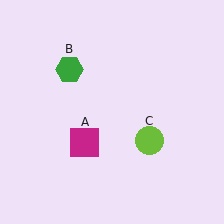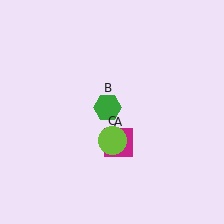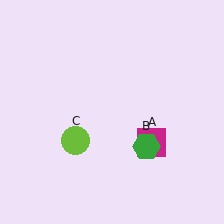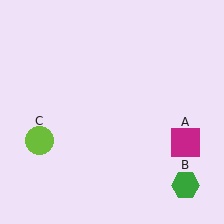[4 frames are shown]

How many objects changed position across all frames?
3 objects changed position: magenta square (object A), green hexagon (object B), lime circle (object C).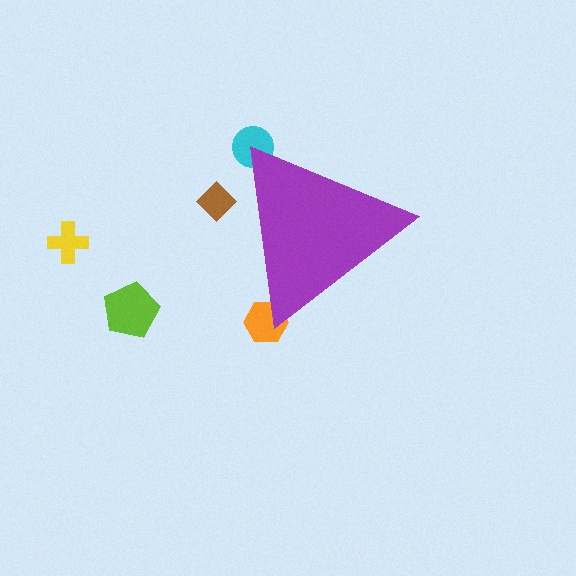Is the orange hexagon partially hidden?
Yes, the orange hexagon is partially hidden behind the purple triangle.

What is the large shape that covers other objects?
A purple triangle.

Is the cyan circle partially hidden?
Yes, the cyan circle is partially hidden behind the purple triangle.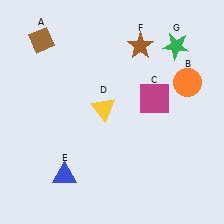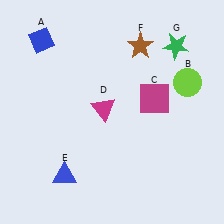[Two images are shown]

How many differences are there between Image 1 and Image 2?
There are 3 differences between the two images.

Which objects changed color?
A changed from brown to blue. B changed from orange to lime. D changed from yellow to magenta.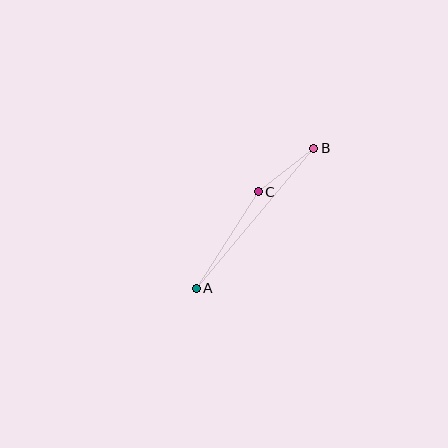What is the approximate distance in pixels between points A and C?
The distance between A and C is approximately 114 pixels.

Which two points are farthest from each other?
Points A and B are farthest from each other.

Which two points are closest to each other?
Points B and C are closest to each other.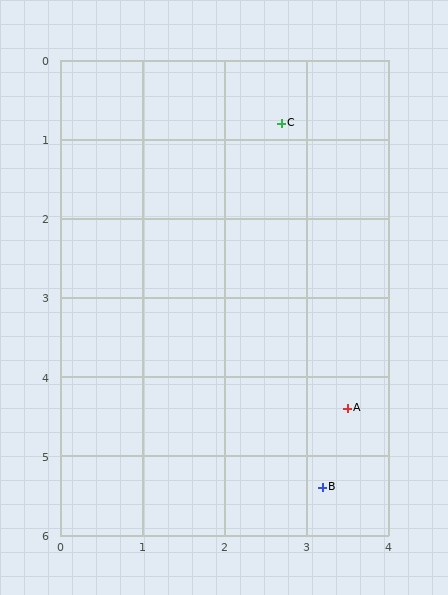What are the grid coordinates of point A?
Point A is at approximately (3.5, 4.4).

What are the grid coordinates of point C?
Point C is at approximately (2.7, 0.8).